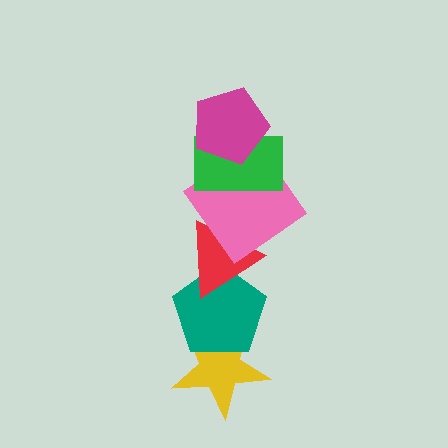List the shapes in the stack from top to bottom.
From top to bottom: the magenta pentagon, the green rectangle, the pink diamond, the red triangle, the teal pentagon, the yellow star.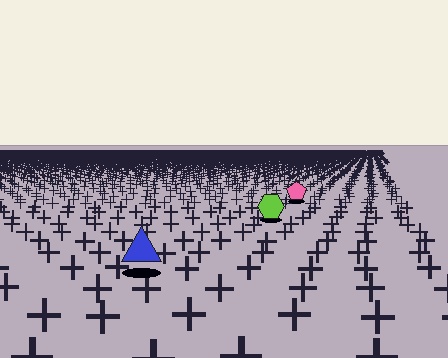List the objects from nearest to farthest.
From nearest to farthest: the blue triangle, the lime hexagon, the pink pentagon.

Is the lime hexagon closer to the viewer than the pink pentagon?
Yes. The lime hexagon is closer — you can tell from the texture gradient: the ground texture is coarser near it.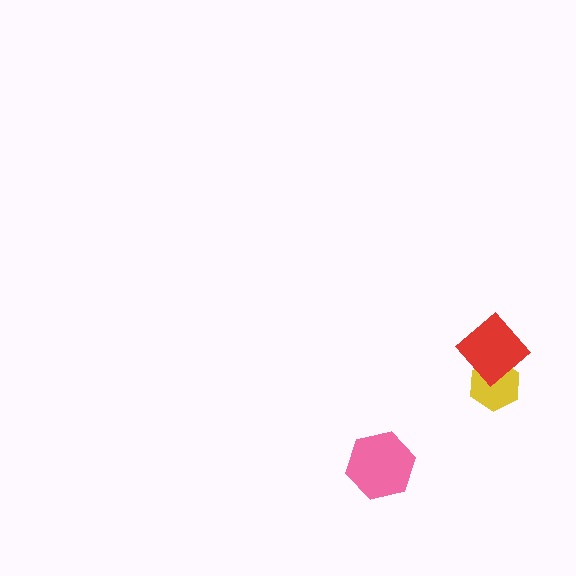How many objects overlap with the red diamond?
1 object overlaps with the red diamond.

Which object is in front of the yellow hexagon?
The red diamond is in front of the yellow hexagon.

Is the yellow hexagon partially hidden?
Yes, it is partially covered by another shape.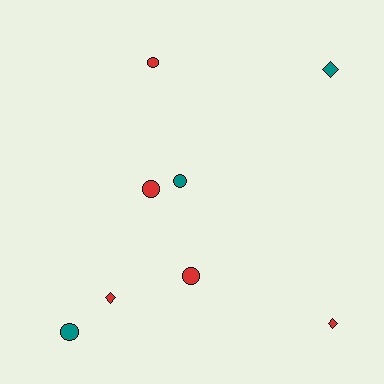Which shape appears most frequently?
Circle, with 5 objects.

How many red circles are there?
There are 3 red circles.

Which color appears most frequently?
Red, with 5 objects.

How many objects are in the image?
There are 8 objects.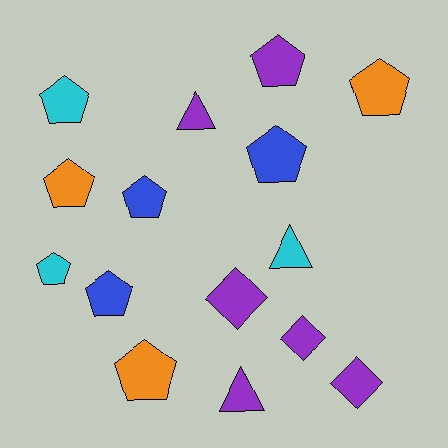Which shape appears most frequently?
Pentagon, with 9 objects.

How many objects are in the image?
There are 15 objects.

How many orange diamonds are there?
There are no orange diamonds.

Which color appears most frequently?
Purple, with 6 objects.